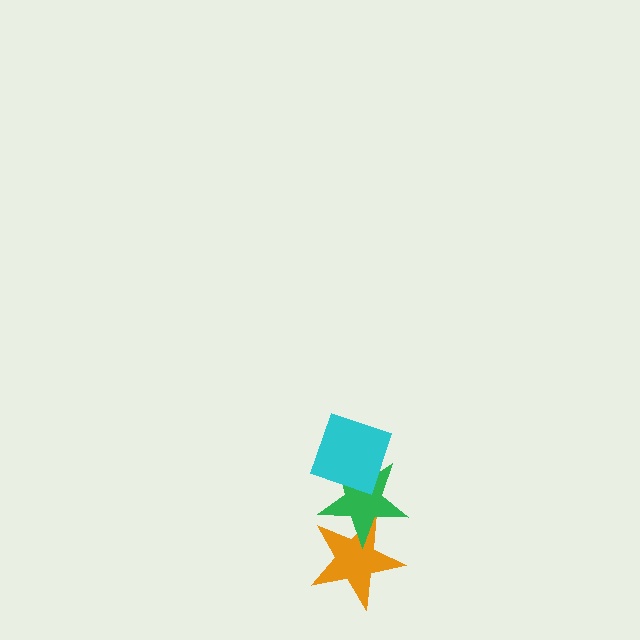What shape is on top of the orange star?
The green star is on top of the orange star.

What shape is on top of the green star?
The cyan diamond is on top of the green star.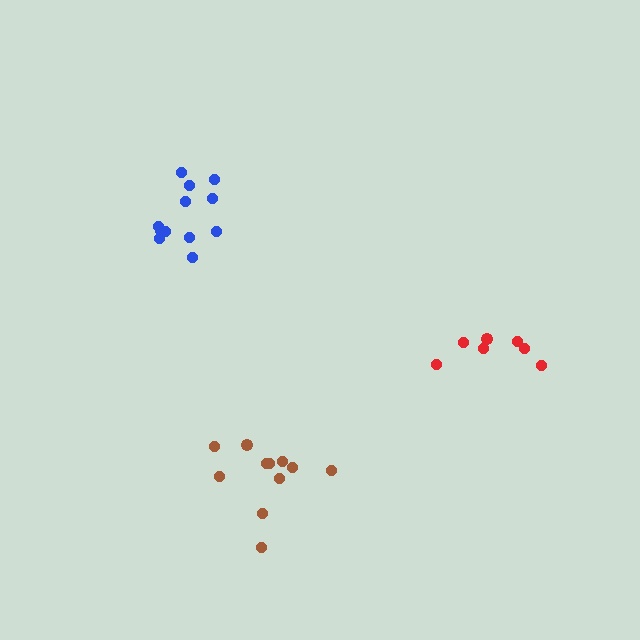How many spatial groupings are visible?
There are 3 spatial groupings.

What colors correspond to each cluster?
The clusters are colored: brown, red, blue.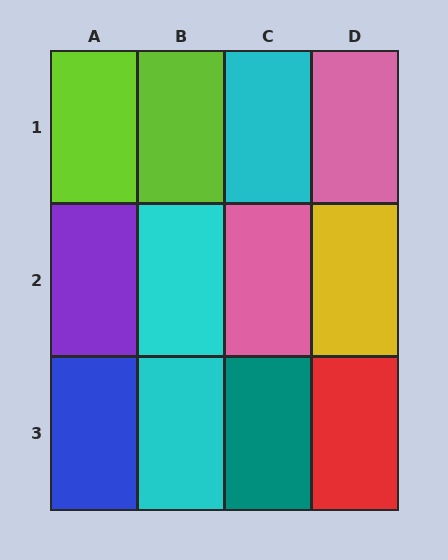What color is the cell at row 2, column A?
Purple.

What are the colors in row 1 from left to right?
Lime, lime, cyan, pink.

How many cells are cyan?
3 cells are cyan.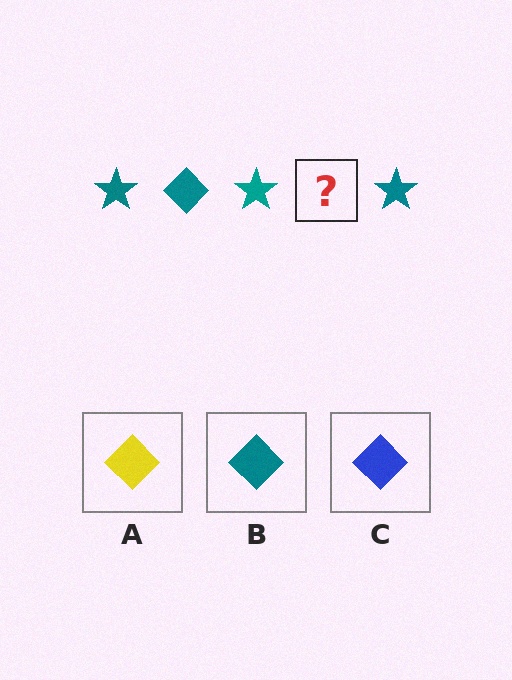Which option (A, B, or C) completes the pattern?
B.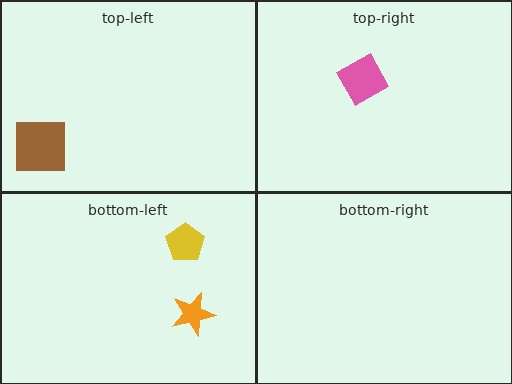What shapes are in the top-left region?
The brown square.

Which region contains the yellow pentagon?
The bottom-left region.